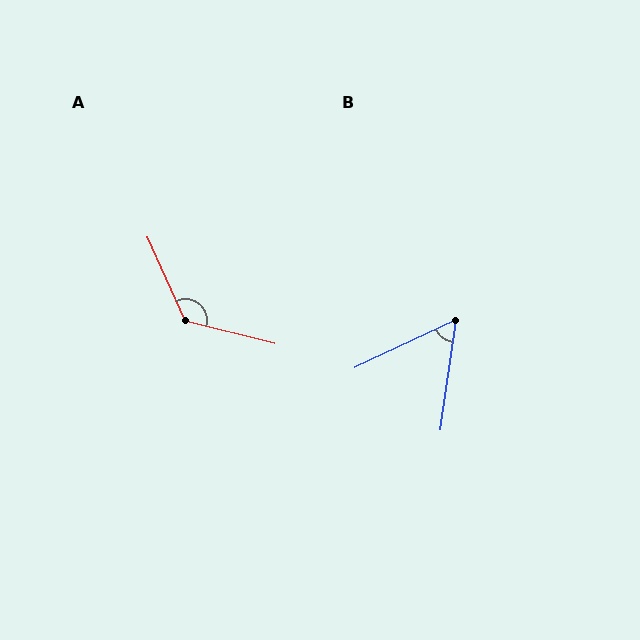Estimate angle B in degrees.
Approximately 57 degrees.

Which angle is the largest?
A, at approximately 129 degrees.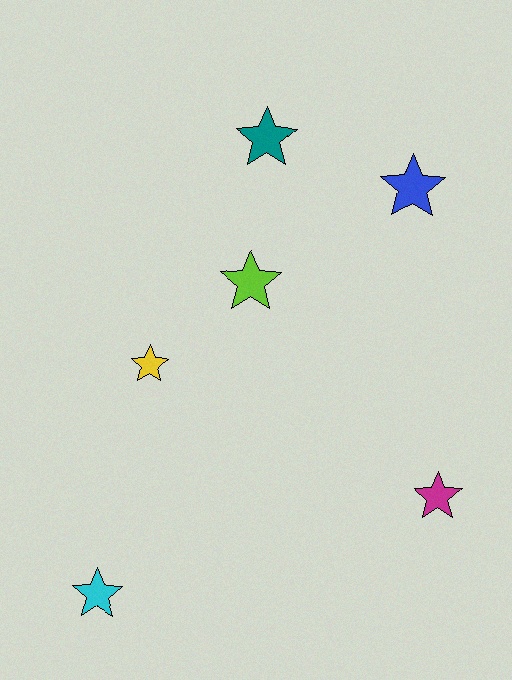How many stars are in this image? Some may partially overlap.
There are 6 stars.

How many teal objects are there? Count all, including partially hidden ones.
There is 1 teal object.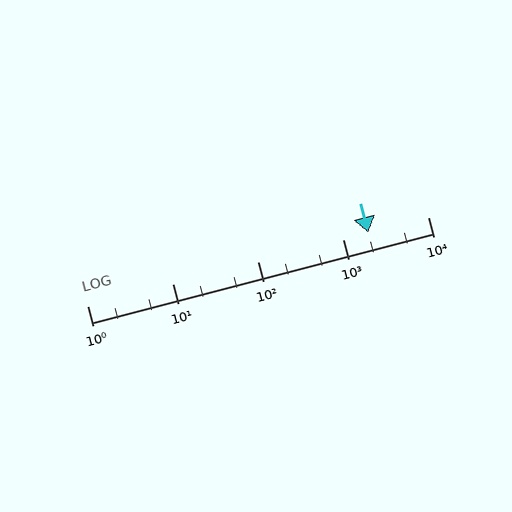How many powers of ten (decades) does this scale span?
The scale spans 4 decades, from 1 to 10000.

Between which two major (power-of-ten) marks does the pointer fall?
The pointer is between 1000 and 10000.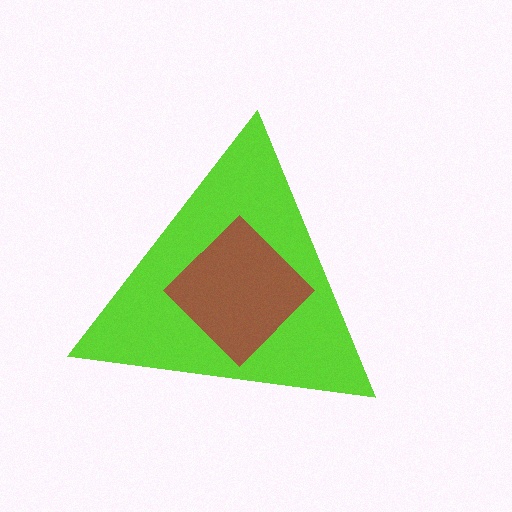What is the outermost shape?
The lime triangle.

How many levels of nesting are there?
2.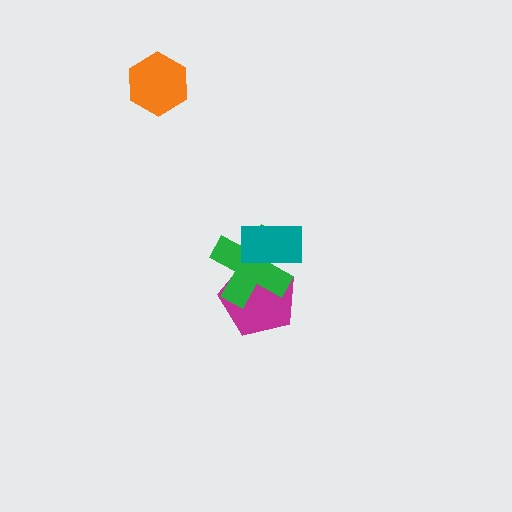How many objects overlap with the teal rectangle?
2 objects overlap with the teal rectangle.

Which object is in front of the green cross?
The teal rectangle is in front of the green cross.